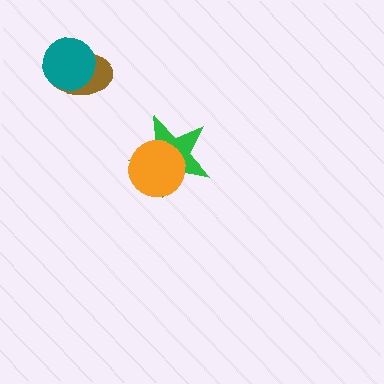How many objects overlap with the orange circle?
1 object overlaps with the orange circle.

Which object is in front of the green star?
The orange circle is in front of the green star.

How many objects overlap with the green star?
1 object overlaps with the green star.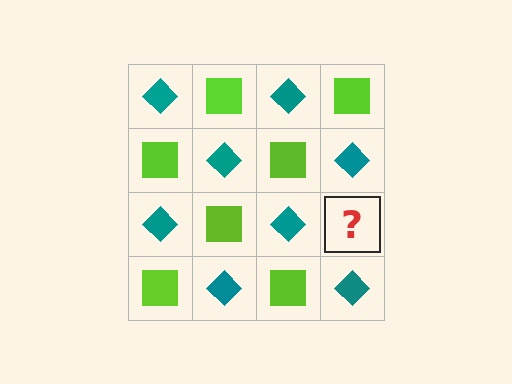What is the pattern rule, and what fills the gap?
The rule is that it alternates teal diamond and lime square in a checkerboard pattern. The gap should be filled with a lime square.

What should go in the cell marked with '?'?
The missing cell should contain a lime square.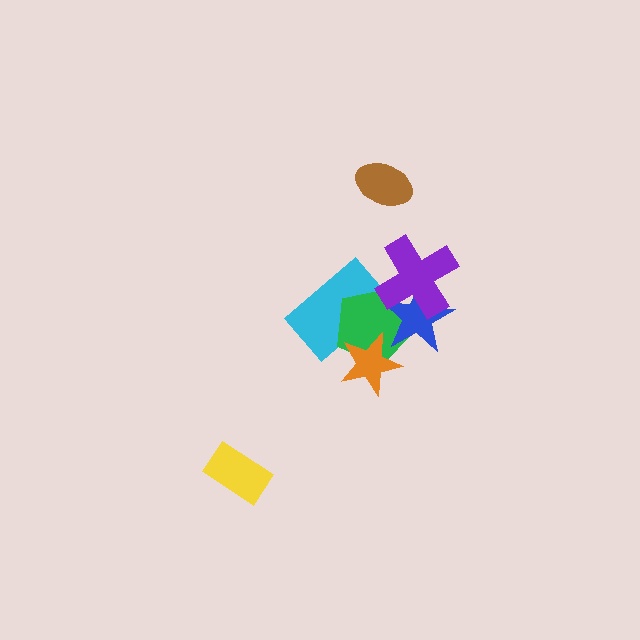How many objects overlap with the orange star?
2 objects overlap with the orange star.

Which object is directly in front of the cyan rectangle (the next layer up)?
The green pentagon is directly in front of the cyan rectangle.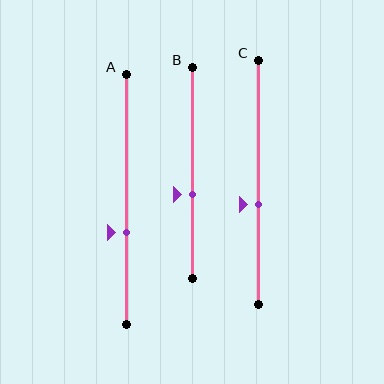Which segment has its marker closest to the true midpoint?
Segment C has its marker closest to the true midpoint.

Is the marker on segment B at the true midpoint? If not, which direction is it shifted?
No, the marker on segment B is shifted downward by about 10% of the segment length.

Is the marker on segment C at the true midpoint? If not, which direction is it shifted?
No, the marker on segment C is shifted downward by about 9% of the segment length.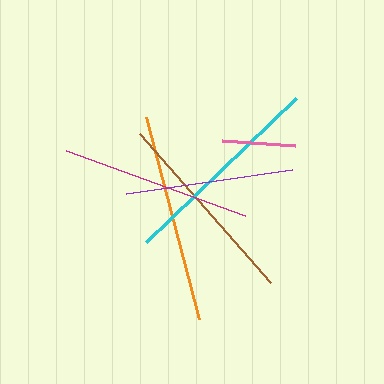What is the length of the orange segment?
The orange segment is approximately 209 pixels long.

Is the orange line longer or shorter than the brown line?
The orange line is longer than the brown line.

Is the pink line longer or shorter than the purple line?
The purple line is longer than the pink line.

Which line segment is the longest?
The orange line is the longest at approximately 209 pixels.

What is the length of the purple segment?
The purple segment is approximately 167 pixels long.